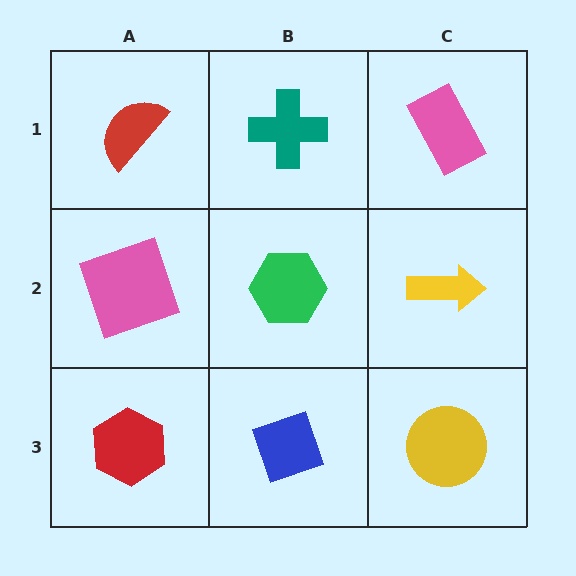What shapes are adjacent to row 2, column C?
A pink rectangle (row 1, column C), a yellow circle (row 3, column C), a green hexagon (row 2, column B).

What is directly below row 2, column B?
A blue diamond.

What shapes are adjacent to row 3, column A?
A pink square (row 2, column A), a blue diamond (row 3, column B).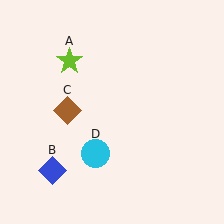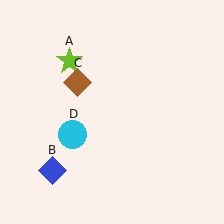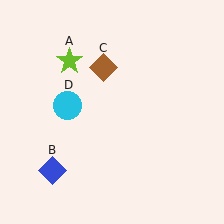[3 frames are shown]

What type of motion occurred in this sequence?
The brown diamond (object C), cyan circle (object D) rotated clockwise around the center of the scene.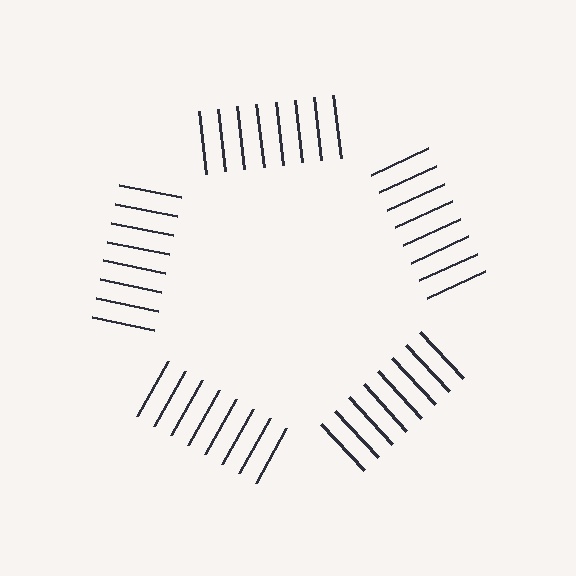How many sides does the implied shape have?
5 sides — the line-ends trace a pentagon.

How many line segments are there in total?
40 — 8 along each of the 5 edges.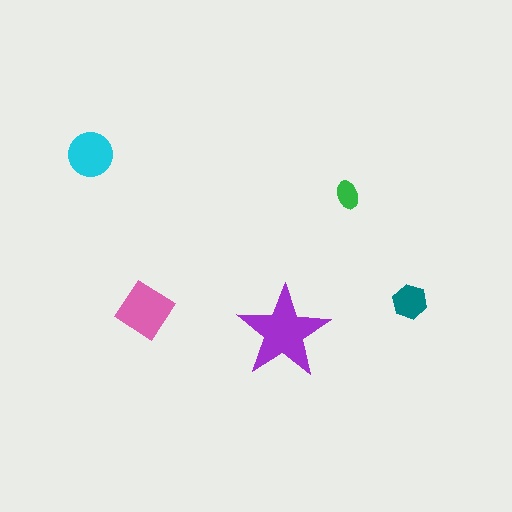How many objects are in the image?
There are 5 objects in the image.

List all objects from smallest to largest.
The green ellipse, the teal hexagon, the cyan circle, the pink diamond, the purple star.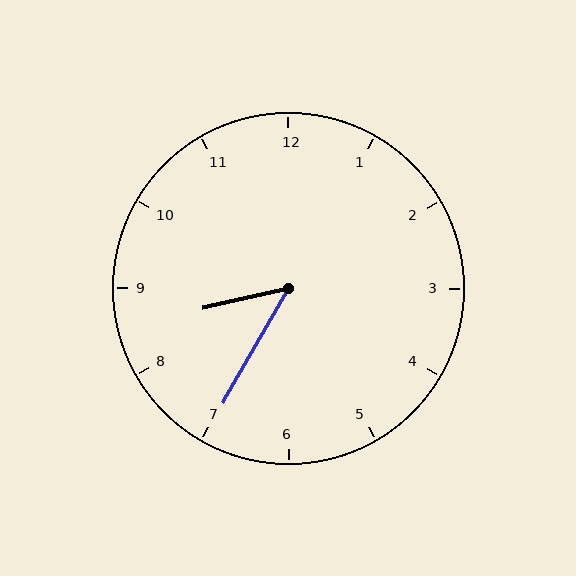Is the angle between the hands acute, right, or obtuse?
It is acute.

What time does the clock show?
8:35.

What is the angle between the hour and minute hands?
Approximately 48 degrees.